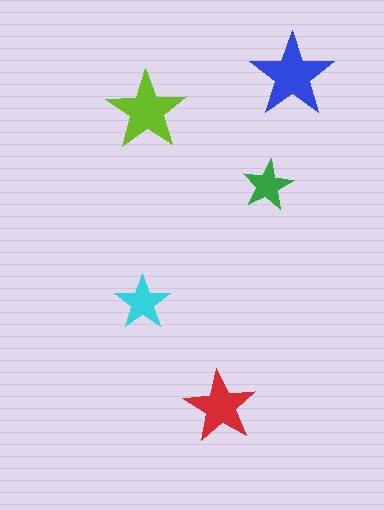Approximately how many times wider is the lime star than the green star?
About 1.5 times wider.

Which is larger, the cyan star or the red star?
The red one.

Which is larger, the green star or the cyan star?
The cyan one.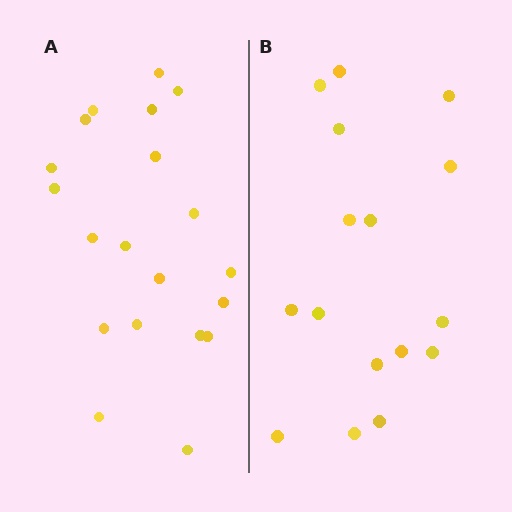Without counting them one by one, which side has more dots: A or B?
Region A (the left region) has more dots.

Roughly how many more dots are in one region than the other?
Region A has about 4 more dots than region B.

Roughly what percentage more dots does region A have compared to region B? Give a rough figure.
About 25% more.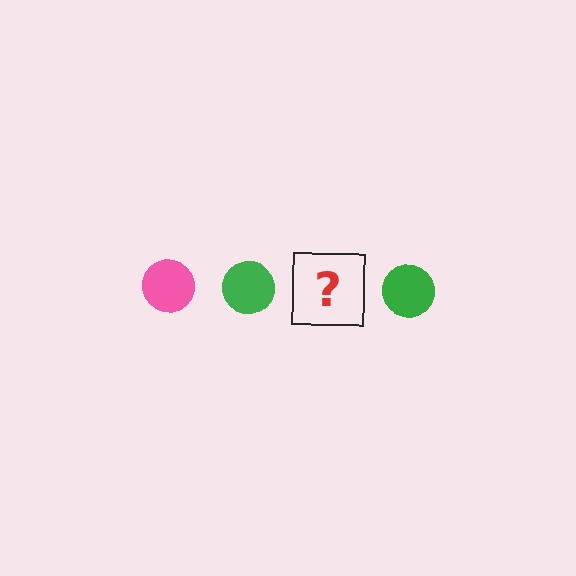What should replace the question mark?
The question mark should be replaced with a pink circle.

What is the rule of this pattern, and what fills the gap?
The rule is that the pattern cycles through pink, green circles. The gap should be filled with a pink circle.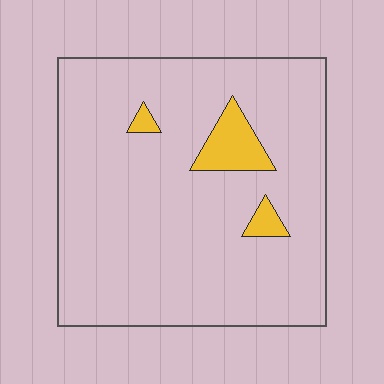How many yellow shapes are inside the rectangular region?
3.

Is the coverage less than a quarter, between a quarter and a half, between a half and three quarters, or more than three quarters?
Less than a quarter.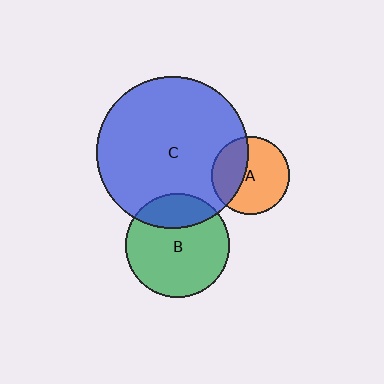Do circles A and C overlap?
Yes.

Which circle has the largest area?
Circle C (blue).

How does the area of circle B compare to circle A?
Approximately 1.8 times.